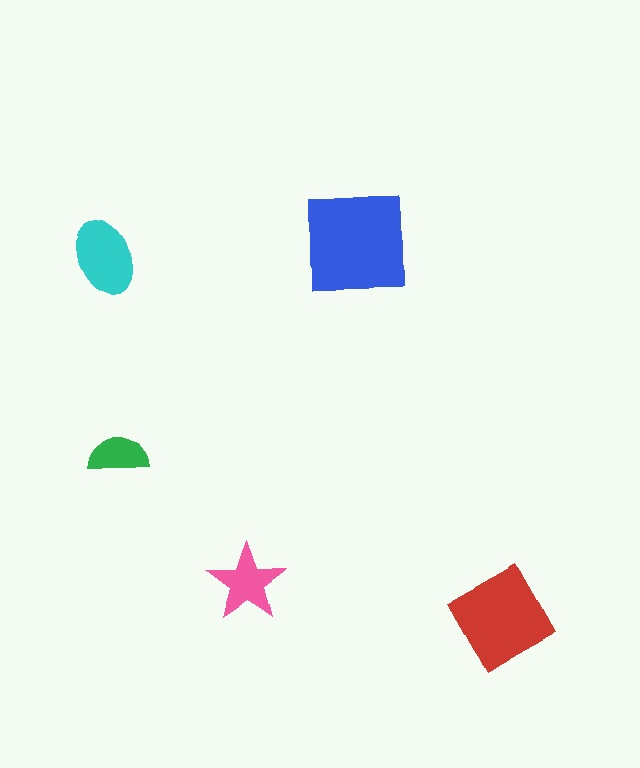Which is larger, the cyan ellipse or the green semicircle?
The cyan ellipse.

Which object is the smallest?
The green semicircle.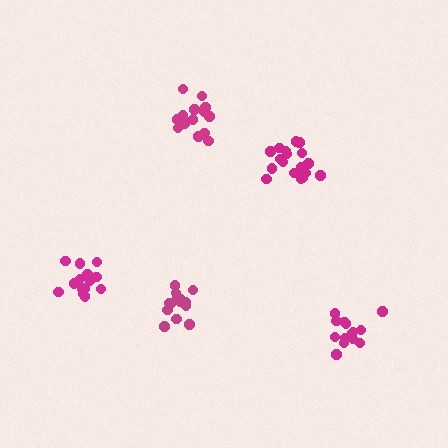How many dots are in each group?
Group 1: 15 dots, Group 2: 14 dots, Group 3: 20 dots, Group 4: 14 dots, Group 5: 15 dots (78 total).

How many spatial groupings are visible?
There are 5 spatial groupings.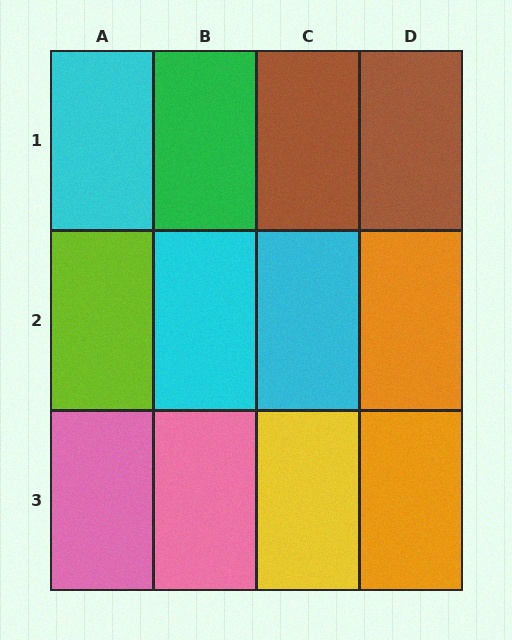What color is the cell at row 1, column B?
Green.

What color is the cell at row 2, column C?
Cyan.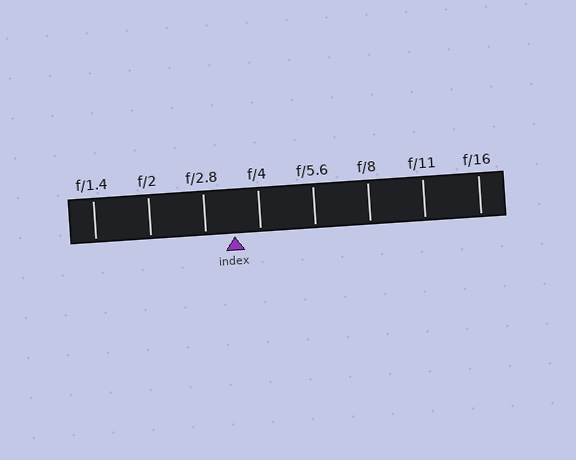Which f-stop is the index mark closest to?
The index mark is closest to f/4.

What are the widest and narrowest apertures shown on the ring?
The widest aperture shown is f/1.4 and the narrowest is f/16.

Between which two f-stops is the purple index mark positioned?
The index mark is between f/2.8 and f/4.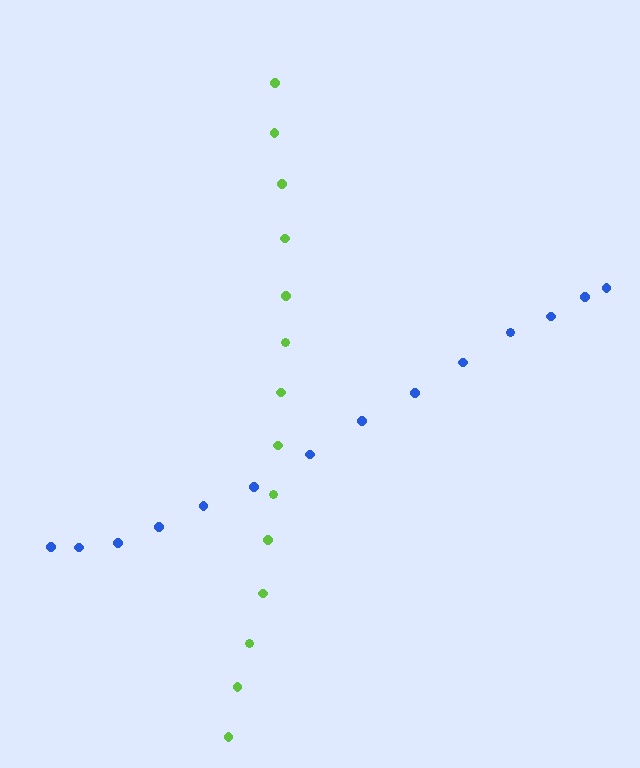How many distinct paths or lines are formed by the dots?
There are 2 distinct paths.